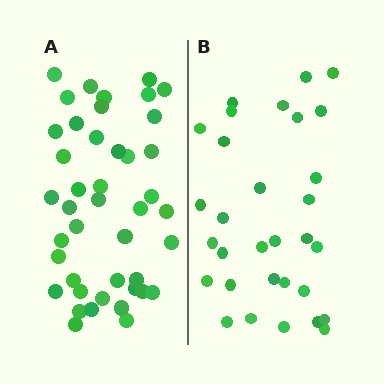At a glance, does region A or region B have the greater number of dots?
Region A (the left region) has more dots.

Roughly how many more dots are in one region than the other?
Region A has roughly 12 or so more dots than region B.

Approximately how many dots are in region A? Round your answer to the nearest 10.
About 40 dots. (The exact count is 43, which rounds to 40.)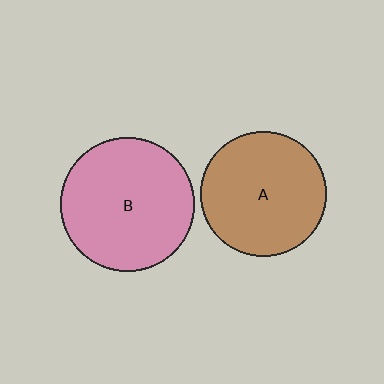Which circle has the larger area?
Circle B (pink).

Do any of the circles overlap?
No, none of the circles overlap.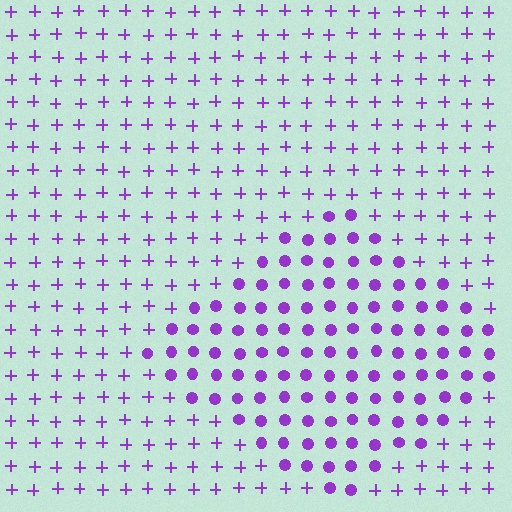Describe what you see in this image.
The image is filled with small purple elements arranged in a uniform grid. A diamond-shaped region contains circles, while the surrounding area contains plus signs. The boundary is defined purely by the change in element shape.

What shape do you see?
I see a diamond.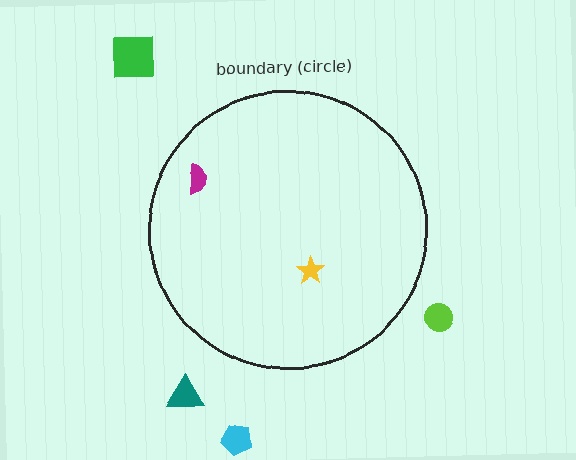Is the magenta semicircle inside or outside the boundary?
Inside.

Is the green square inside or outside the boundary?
Outside.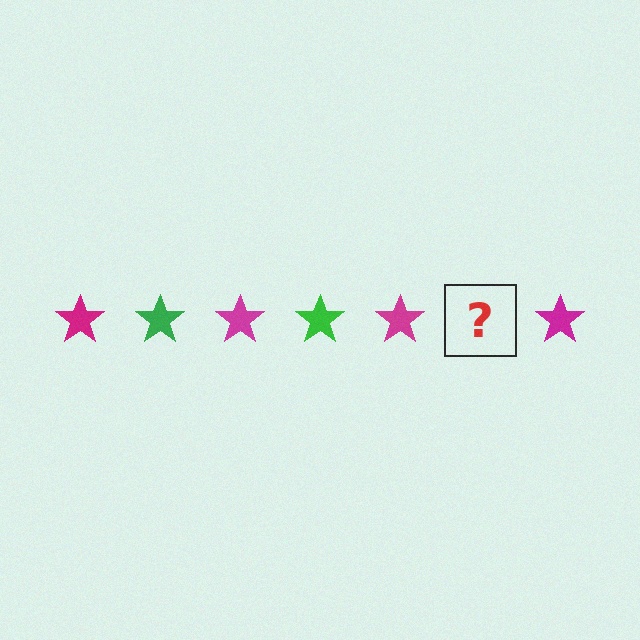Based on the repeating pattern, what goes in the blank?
The blank should be a green star.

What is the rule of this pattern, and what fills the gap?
The rule is that the pattern cycles through magenta, green stars. The gap should be filled with a green star.